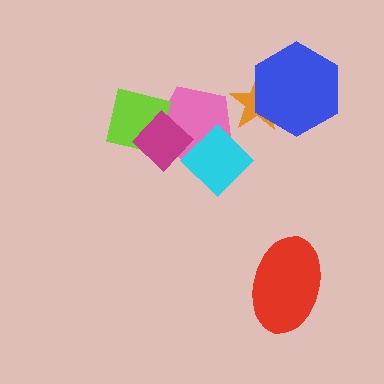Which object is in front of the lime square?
The magenta diamond is in front of the lime square.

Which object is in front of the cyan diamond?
The magenta diamond is in front of the cyan diamond.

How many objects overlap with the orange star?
1 object overlaps with the orange star.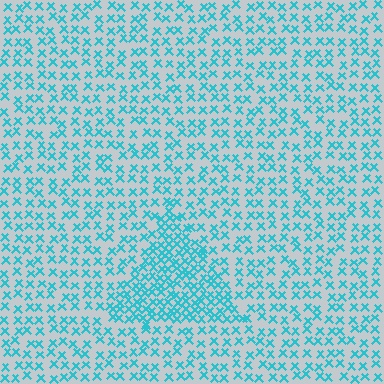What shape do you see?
I see a triangle.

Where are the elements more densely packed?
The elements are more densely packed inside the triangle boundary.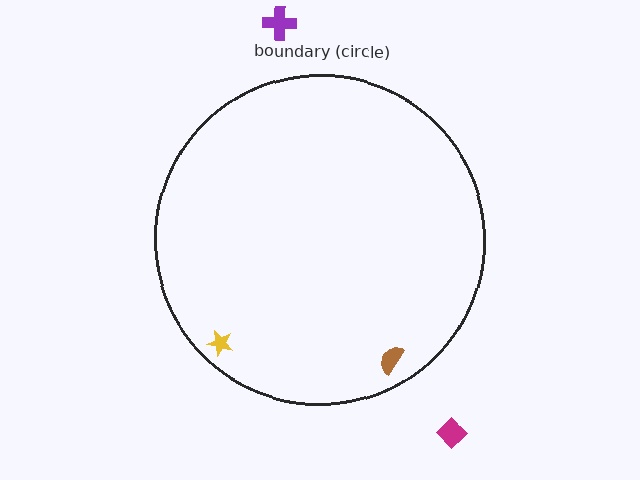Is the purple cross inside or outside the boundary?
Outside.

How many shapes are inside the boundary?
2 inside, 2 outside.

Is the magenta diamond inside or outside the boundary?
Outside.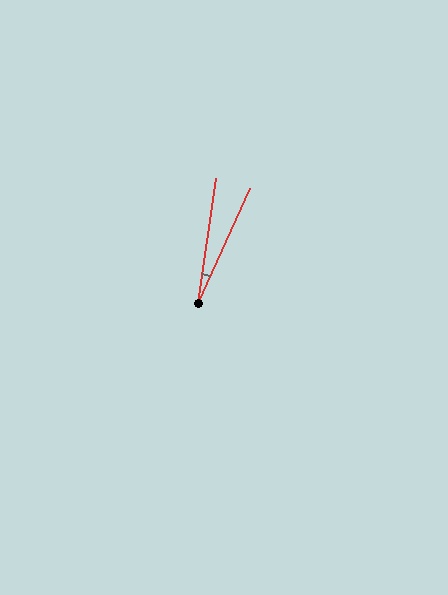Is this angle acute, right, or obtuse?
It is acute.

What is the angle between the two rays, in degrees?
Approximately 16 degrees.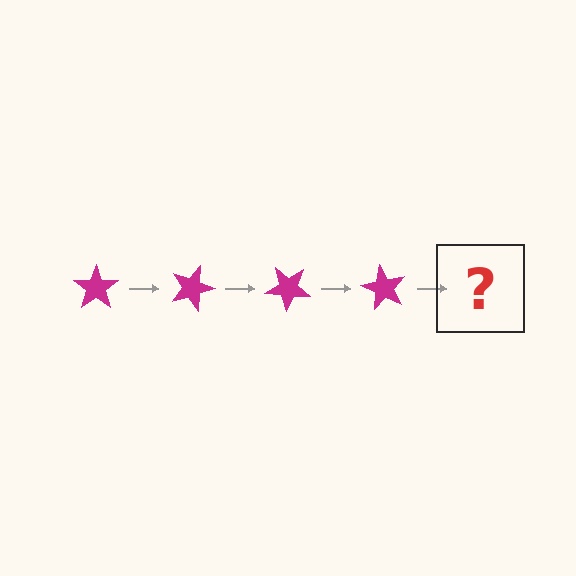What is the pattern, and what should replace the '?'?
The pattern is that the star rotates 20 degrees each step. The '?' should be a magenta star rotated 80 degrees.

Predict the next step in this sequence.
The next step is a magenta star rotated 80 degrees.